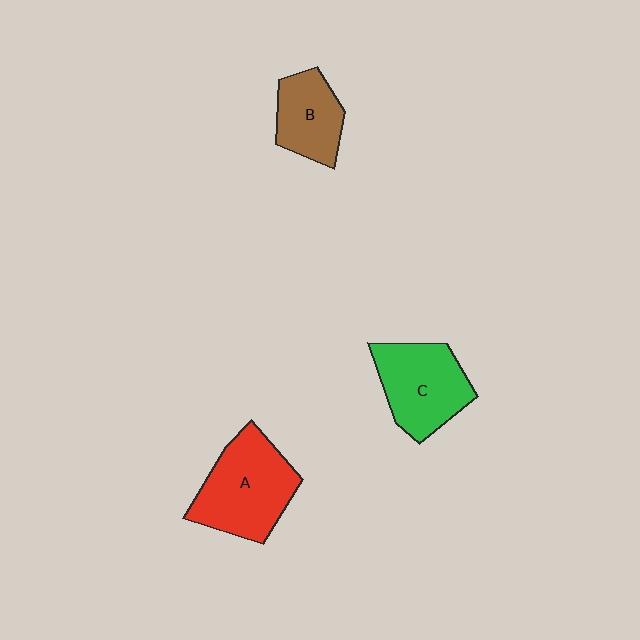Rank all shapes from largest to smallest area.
From largest to smallest: A (red), C (green), B (brown).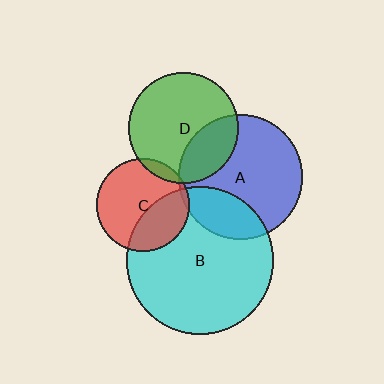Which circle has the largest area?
Circle B (cyan).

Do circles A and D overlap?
Yes.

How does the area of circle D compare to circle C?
Approximately 1.4 times.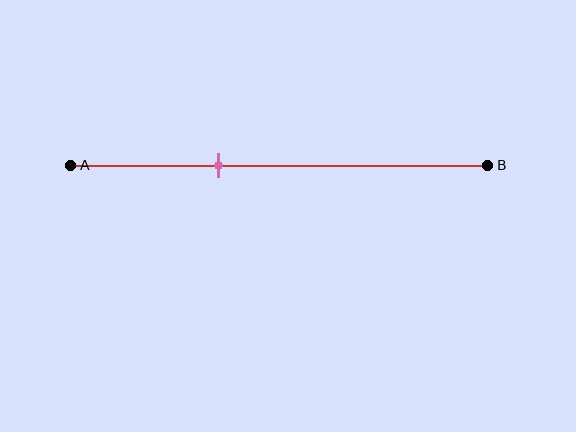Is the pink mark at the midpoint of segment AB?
No, the mark is at about 35% from A, not at the 50% midpoint.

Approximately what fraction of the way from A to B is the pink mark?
The pink mark is approximately 35% of the way from A to B.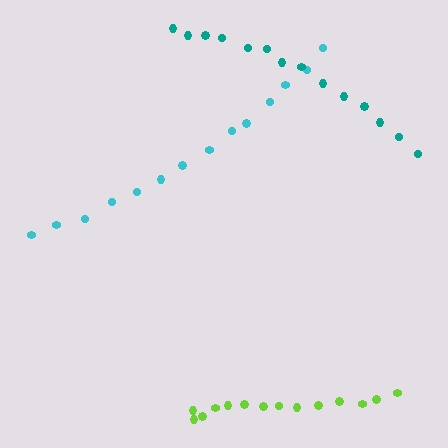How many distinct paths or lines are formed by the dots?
There are 3 distinct paths.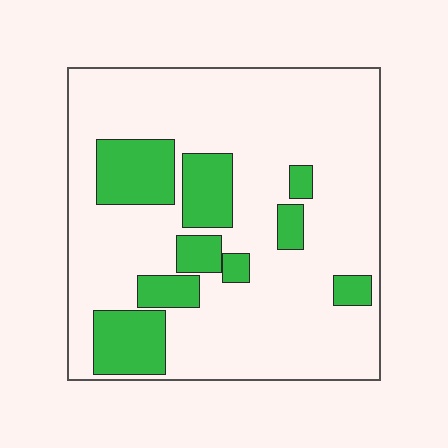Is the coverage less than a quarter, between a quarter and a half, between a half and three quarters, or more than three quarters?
Less than a quarter.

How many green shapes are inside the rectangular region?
9.